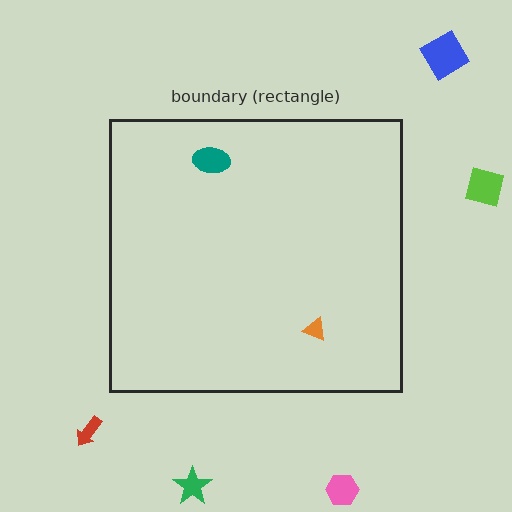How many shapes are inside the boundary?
2 inside, 5 outside.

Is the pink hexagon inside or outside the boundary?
Outside.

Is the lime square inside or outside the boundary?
Outside.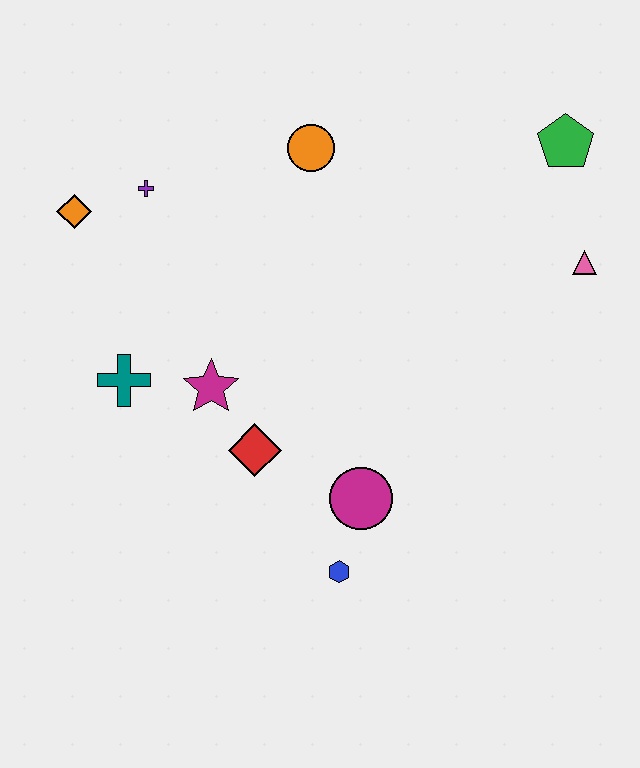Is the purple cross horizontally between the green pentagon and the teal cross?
Yes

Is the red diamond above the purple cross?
No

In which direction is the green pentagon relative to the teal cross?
The green pentagon is to the right of the teal cross.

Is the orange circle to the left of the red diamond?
No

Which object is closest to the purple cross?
The orange diamond is closest to the purple cross.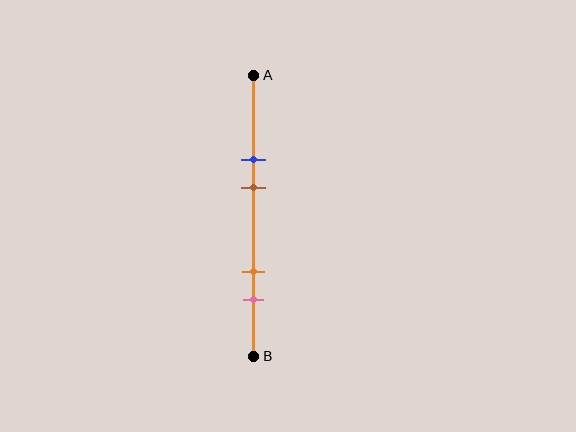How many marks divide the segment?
There are 4 marks dividing the segment.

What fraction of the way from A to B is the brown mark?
The brown mark is approximately 40% (0.4) of the way from A to B.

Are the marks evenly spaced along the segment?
No, the marks are not evenly spaced.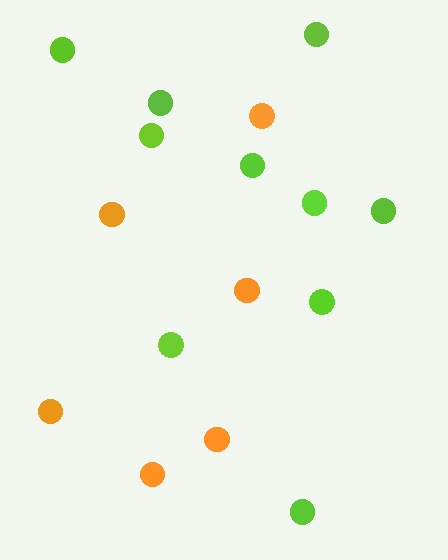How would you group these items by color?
There are 2 groups: one group of lime circles (10) and one group of orange circles (6).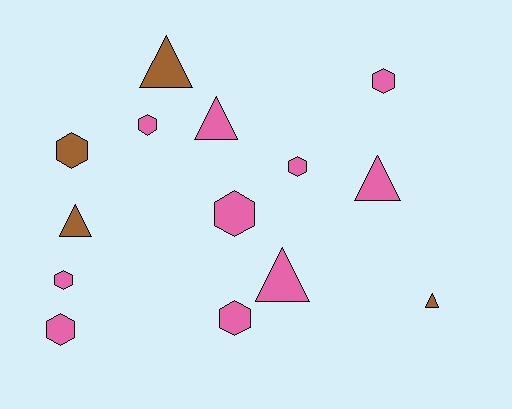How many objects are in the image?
There are 14 objects.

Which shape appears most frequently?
Hexagon, with 8 objects.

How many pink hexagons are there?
There are 7 pink hexagons.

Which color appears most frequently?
Pink, with 10 objects.